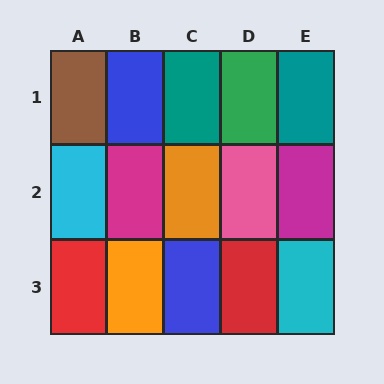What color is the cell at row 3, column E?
Cyan.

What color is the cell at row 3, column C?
Blue.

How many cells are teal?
2 cells are teal.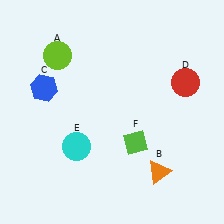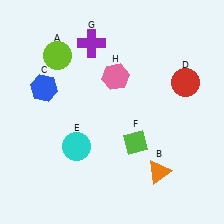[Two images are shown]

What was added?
A purple cross (G), a pink hexagon (H) were added in Image 2.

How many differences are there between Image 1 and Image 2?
There are 2 differences between the two images.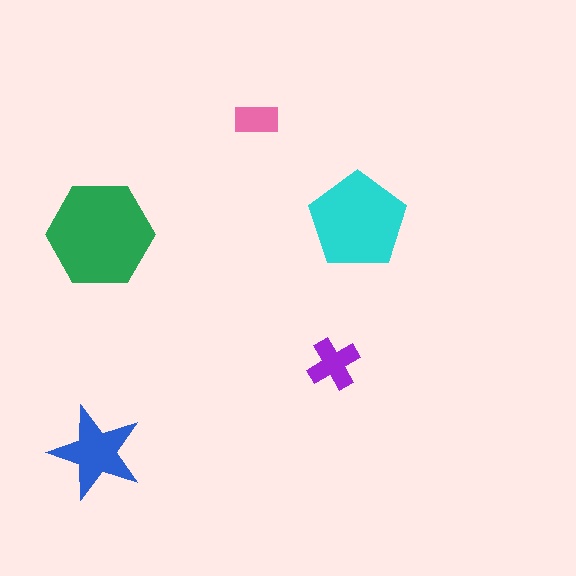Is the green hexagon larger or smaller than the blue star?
Larger.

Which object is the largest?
The green hexagon.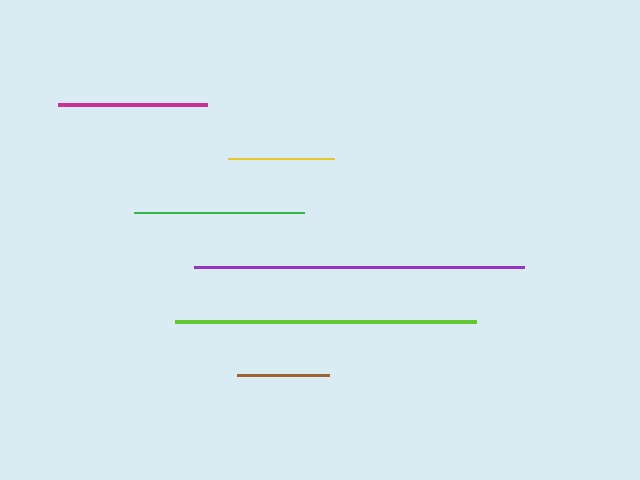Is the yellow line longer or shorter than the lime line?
The lime line is longer than the yellow line.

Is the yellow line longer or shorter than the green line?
The green line is longer than the yellow line.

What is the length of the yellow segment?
The yellow segment is approximately 106 pixels long.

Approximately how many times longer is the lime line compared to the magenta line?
The lime line is approximately 2.0 times the length of the magenta line.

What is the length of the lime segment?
The lime segment is approximately 300 pixels long.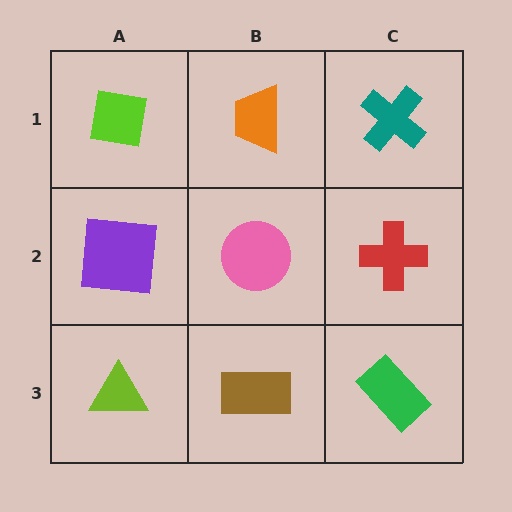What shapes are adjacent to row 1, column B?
A pink circle (row 2, column B), a lime square (row 1, column A), a teal cross (row 1, column C).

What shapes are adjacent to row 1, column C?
A red cross (row 2, column C), an orange trapezoid (row 1, column B).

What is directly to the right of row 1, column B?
A teal cross.